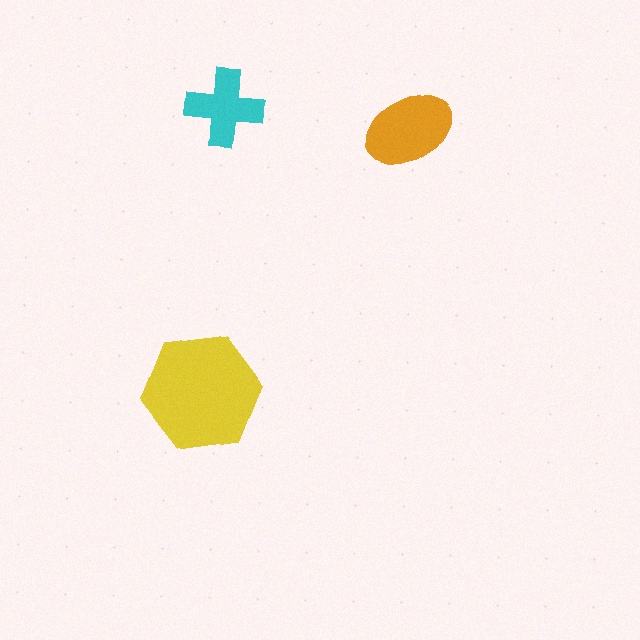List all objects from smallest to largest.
The cyan cross, the orange ellipse, the yellow hexagon.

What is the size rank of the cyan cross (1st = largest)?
3rd.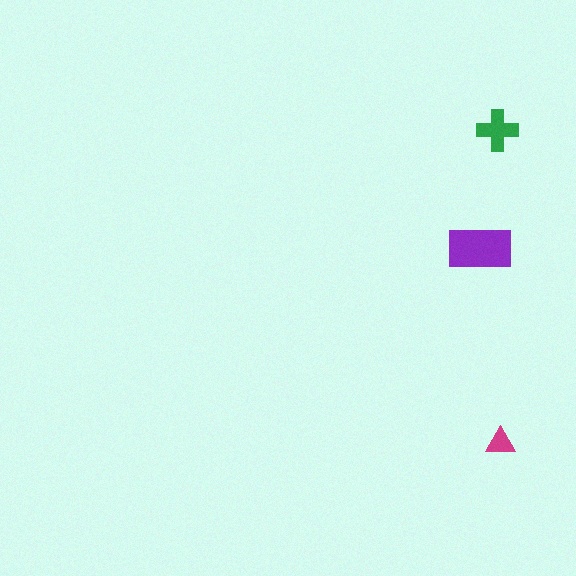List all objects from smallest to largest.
The magenta triangle, the green cross, the purple rectangle.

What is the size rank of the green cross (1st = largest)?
2nd.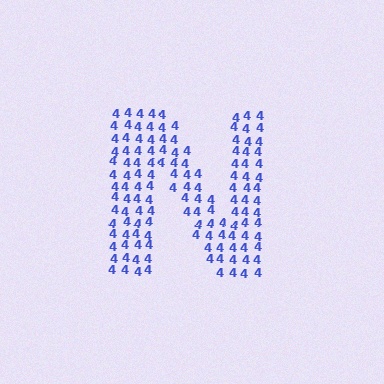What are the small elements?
The small elements are digit 4's.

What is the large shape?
The large shape is the letter N.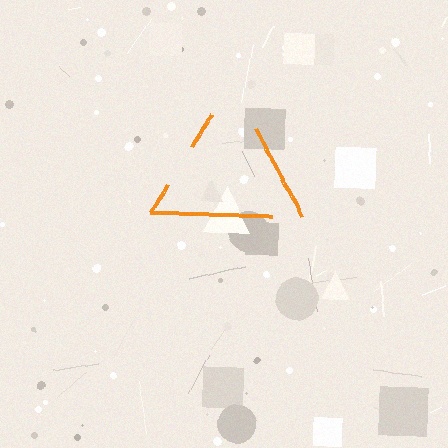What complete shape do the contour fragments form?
The contour fragments form a triangle.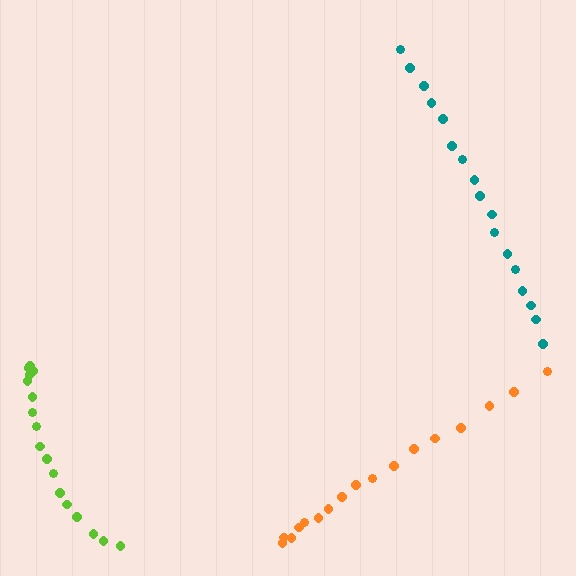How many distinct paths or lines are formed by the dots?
There are 3 distinct paths.